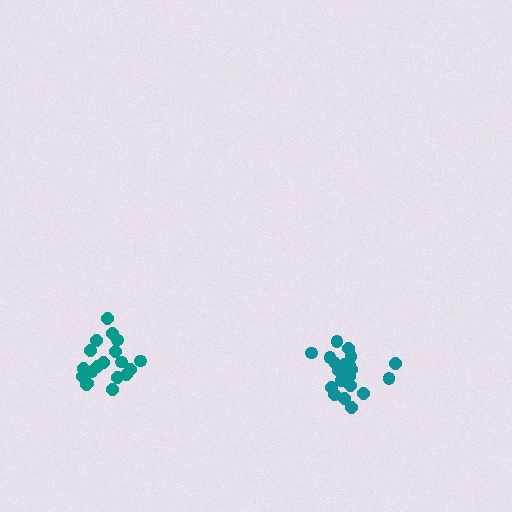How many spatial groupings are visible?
There are 2 spatial groupings.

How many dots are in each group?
Group 1: 19 dots, Group 2: 21 dots (40 total).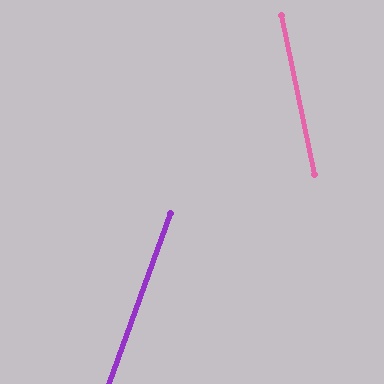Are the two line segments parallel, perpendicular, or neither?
Neither parallel nor perpendicular — they differ by about 31°.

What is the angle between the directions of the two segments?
Approximately 31 degrees.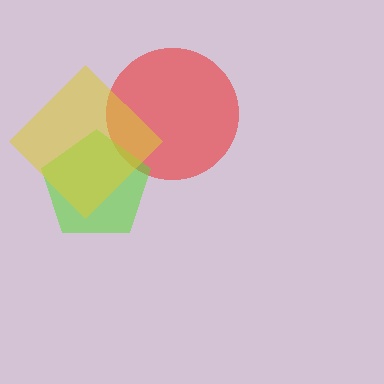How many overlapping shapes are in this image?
There are 3 overlapping shapes in the image.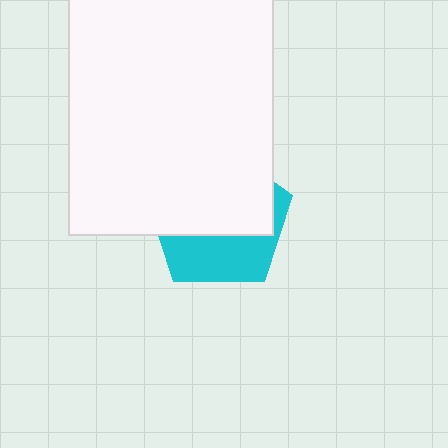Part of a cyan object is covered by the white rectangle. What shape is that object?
It is a pentagon.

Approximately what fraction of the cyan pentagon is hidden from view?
Roughly 61% of the cyan pentagon is hidden behind the white rectangle.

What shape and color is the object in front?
The object in front is a white rectangle.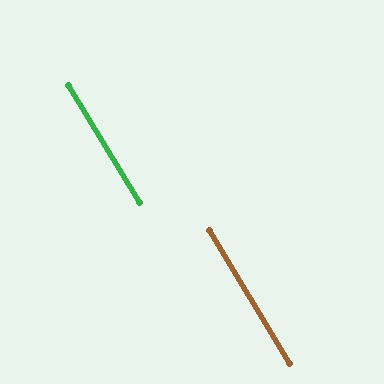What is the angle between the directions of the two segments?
Approximately 0 degrees.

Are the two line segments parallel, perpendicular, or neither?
Parallel — their directions differ by only 0.0°.